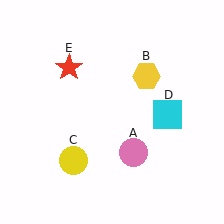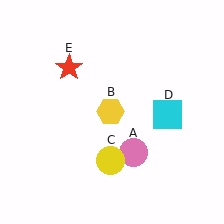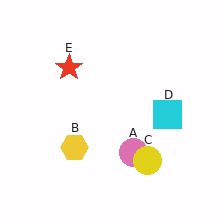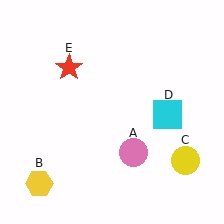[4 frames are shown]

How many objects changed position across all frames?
2 objects changed position: yellow hexagon (object B), yellow circle (object C).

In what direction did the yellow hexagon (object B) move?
The yellow hexagon (object B) moved down and to the left.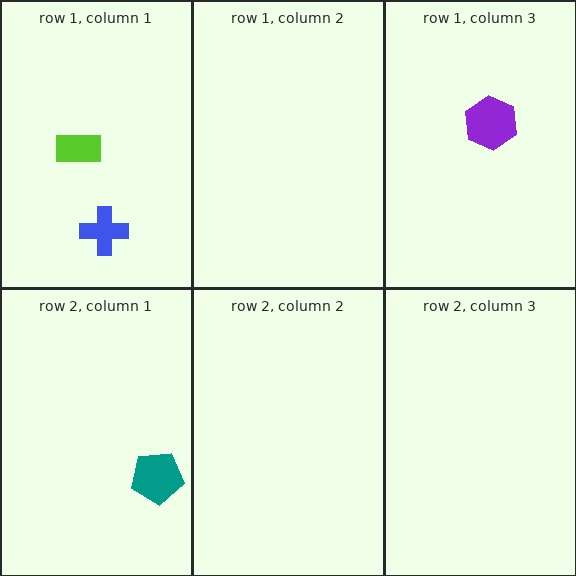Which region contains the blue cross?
The row 1, column 1 region.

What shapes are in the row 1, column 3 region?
The purple hexagon.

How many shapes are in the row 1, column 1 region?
2.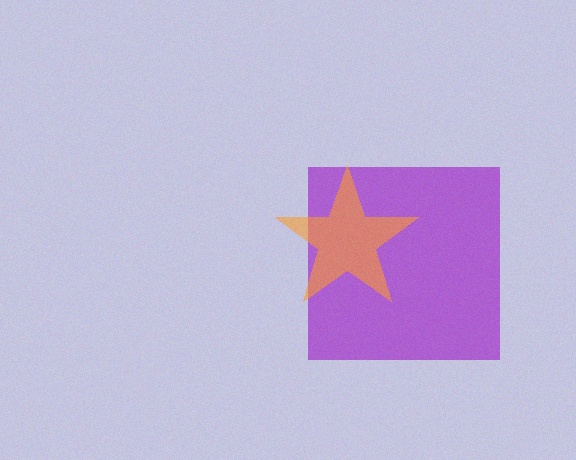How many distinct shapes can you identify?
There are 2 distinct shapes: a purple square, an orange star.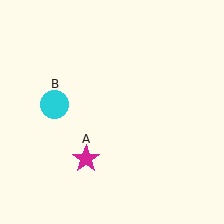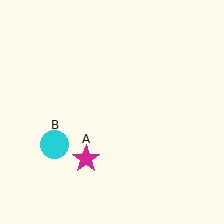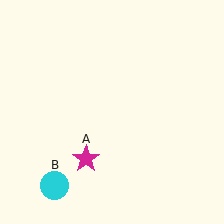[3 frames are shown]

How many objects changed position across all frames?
1 object changed position: cyan circle (object B).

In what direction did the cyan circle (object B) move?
The cyan circle (object B) moved down.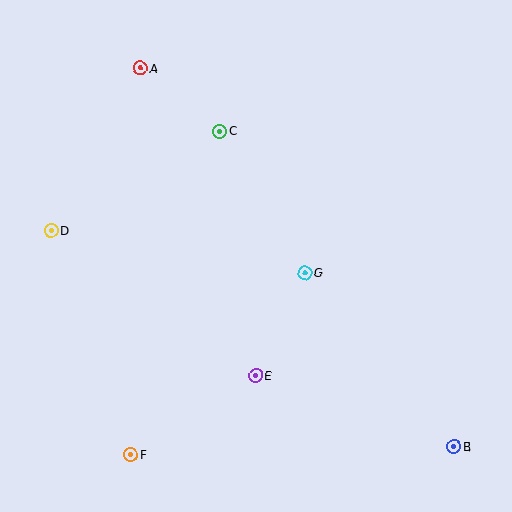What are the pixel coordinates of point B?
Point B is at (454, 447).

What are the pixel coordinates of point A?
Point A is at (141, 68).